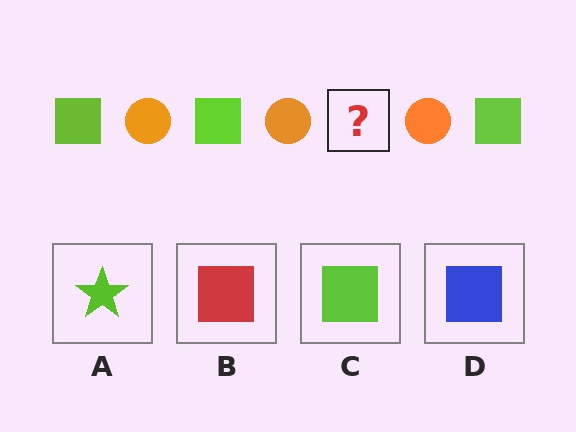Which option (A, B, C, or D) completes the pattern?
C.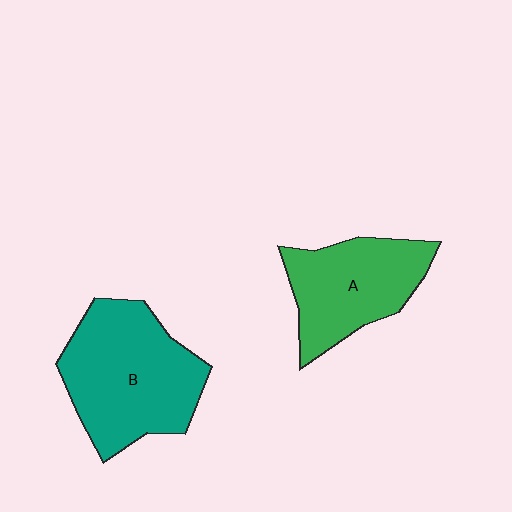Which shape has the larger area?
Shape B (teal).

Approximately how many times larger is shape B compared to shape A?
Approximately 1.3 times.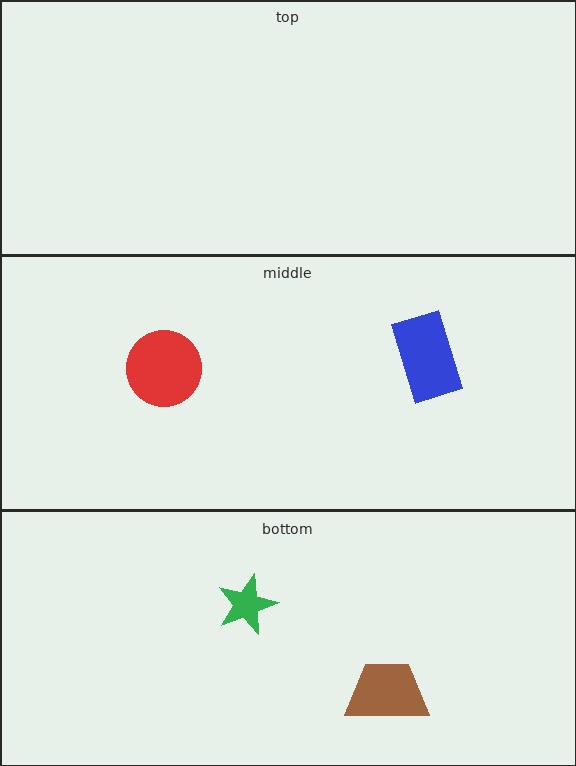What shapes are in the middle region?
The blue rectangle, the red circle.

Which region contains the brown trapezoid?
The bottom region.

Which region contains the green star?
The bottom region.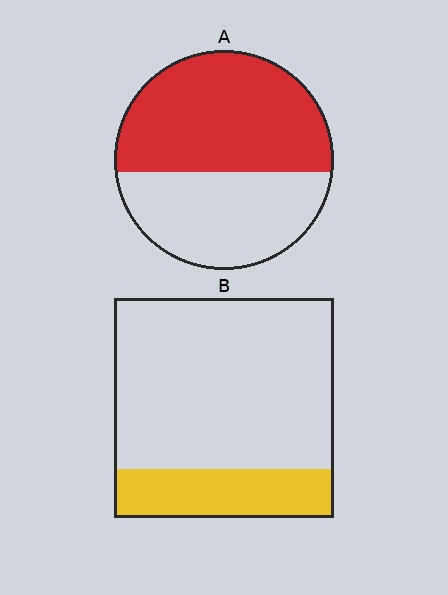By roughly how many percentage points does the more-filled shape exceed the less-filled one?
By roughly 35 percentage points (A over B).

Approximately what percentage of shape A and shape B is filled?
A is approximately 55% and B is approximately 20%.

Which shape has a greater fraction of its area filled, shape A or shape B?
Shape A.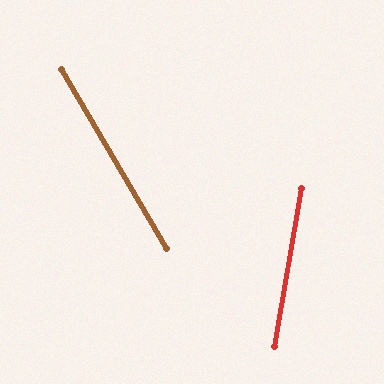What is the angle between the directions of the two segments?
Approximately 40 degrees.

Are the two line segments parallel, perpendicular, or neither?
Neither parallel nor perpendicular — they differ by about 40°.